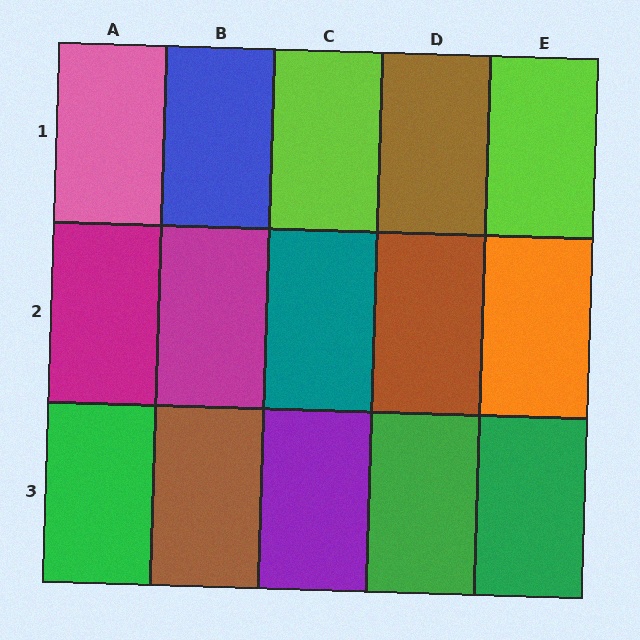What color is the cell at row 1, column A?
Pink.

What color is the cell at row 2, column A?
Magenta.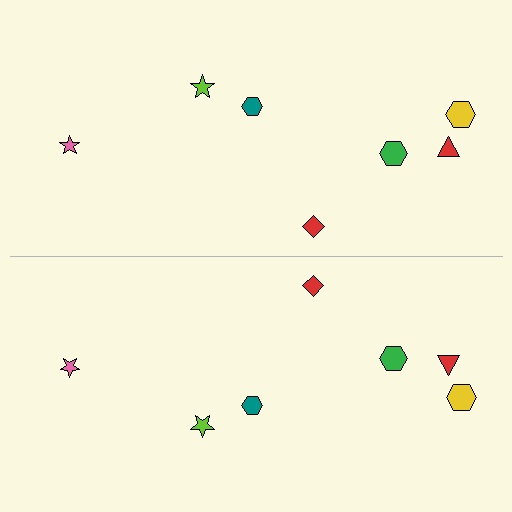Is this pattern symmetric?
Yes, this pattern has bilateral (reflection) symmetry.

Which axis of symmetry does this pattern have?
The pattern has a horizontal axis of symmetry running through the center of the image.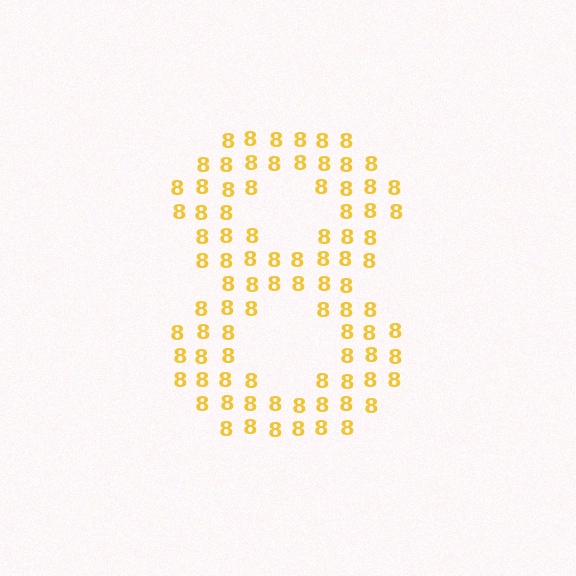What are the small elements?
The small elements are digit 8's.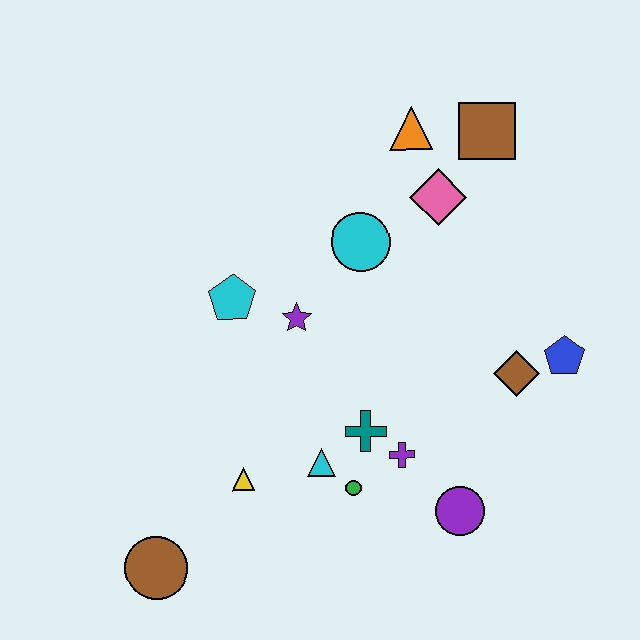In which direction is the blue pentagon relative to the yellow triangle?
The blue pentagon is to the right of the yellow triangle.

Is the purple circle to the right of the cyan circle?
Yes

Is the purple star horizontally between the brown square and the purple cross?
No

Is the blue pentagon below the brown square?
Yes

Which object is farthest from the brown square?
The brown circle is farthest from the brown square.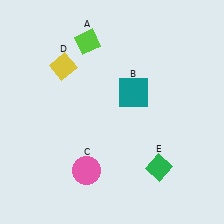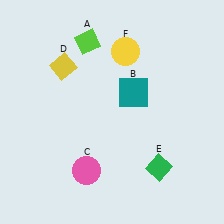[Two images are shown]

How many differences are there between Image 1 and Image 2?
There is 1 difference between the two images.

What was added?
A yellow circle (F) was added in Image 2.